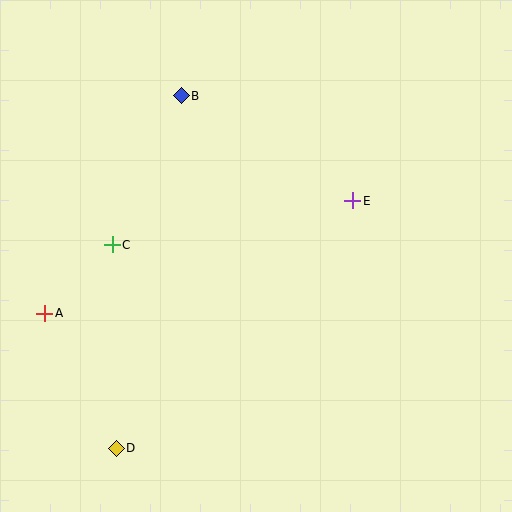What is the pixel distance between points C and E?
The distance between C and E is 244 pixels.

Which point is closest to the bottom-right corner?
Point E is closest to the bottom-right corner.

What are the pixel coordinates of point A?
Point A is at (45, 313).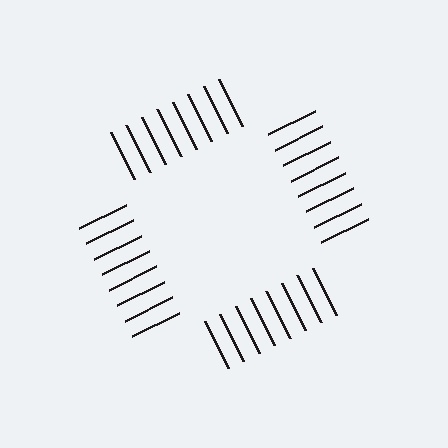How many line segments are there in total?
32 — 8 along each of the 4 edges.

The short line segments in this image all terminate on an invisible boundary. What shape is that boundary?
An illusory square — the line segments terminate on its edges but no continuous stroke is drawn.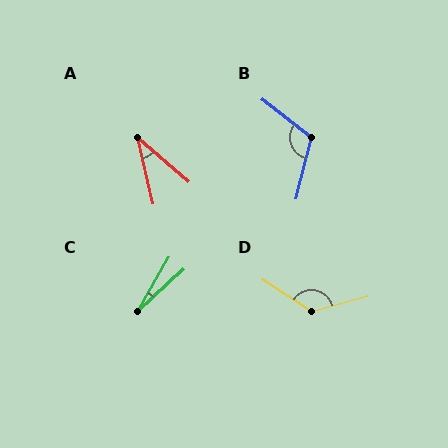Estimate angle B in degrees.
Approximately 114 degrees.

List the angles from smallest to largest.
C (17°), A (36°), B (114°), D (132°).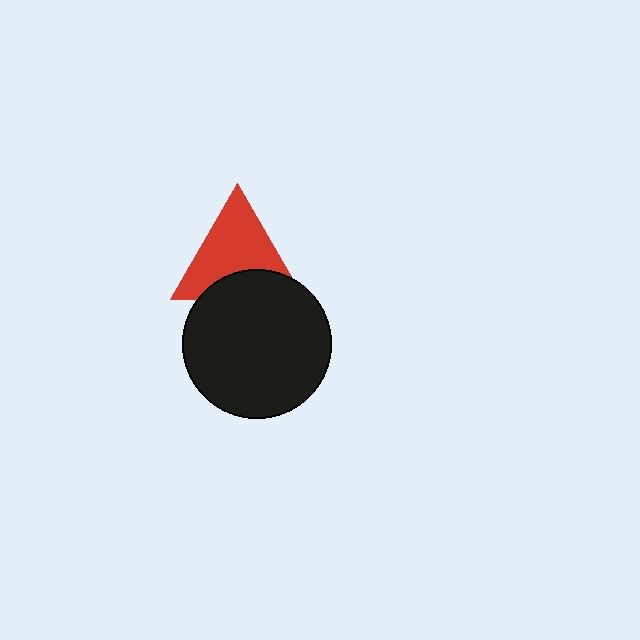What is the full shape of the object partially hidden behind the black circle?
The partially hidden object is a red triangle.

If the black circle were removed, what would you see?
You would see the complete red triangle.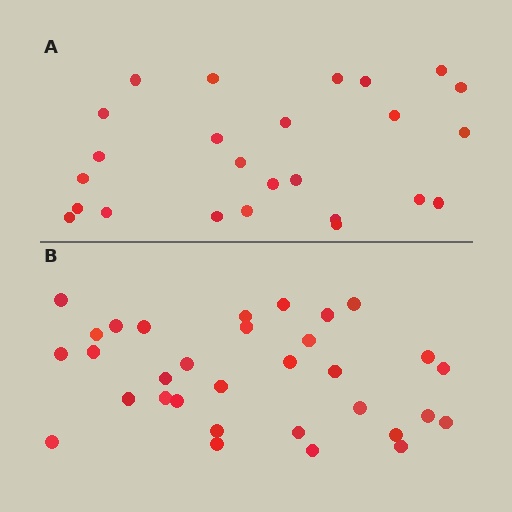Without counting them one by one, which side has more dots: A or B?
Region B (the bottom region) has more dots.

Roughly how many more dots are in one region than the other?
Region B has roughly 8 or so more dots than region A.